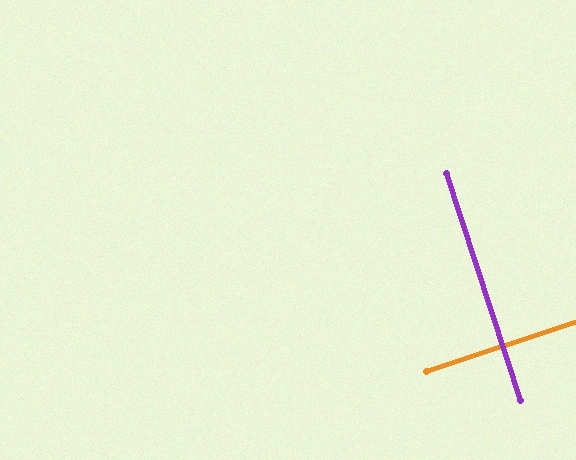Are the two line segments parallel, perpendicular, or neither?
Perpendicular — they meet at approximately 90°.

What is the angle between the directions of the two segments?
Approximately 90 degrees.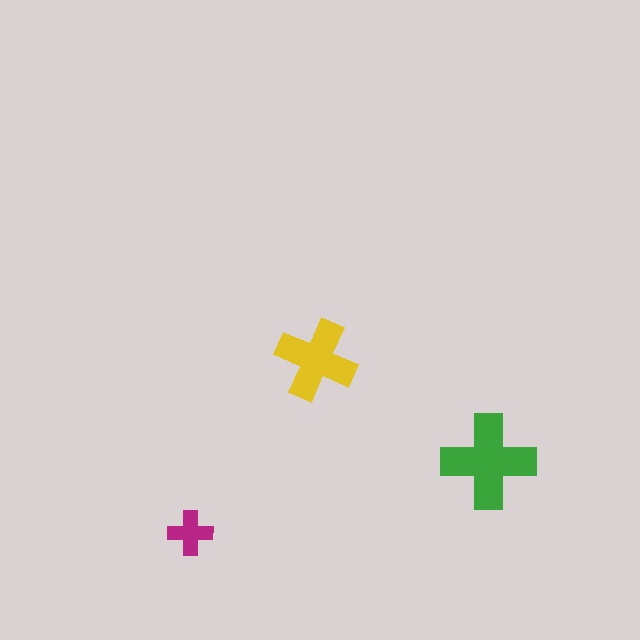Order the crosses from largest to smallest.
the green one, the yellow one, the magenta one.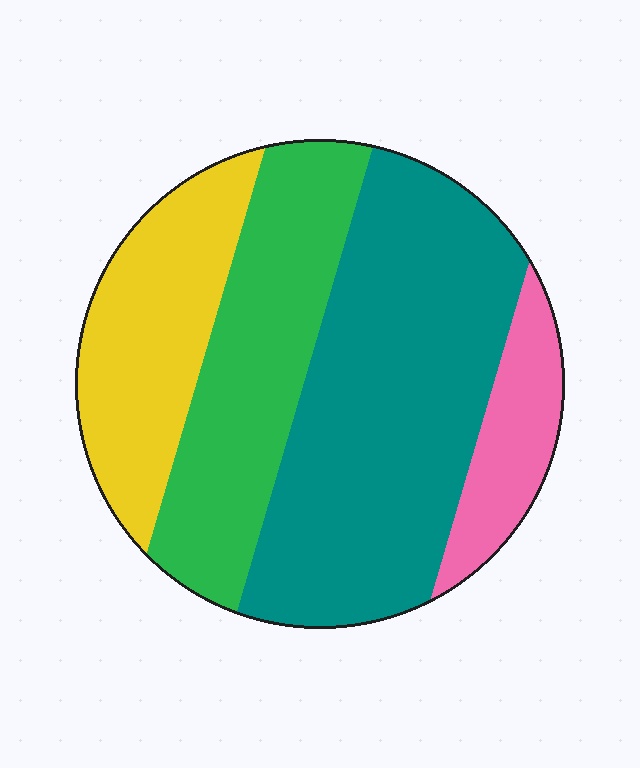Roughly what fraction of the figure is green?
Green covers around 25% of the figure.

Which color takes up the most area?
Teal, at roughly 45%.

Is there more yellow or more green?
Green.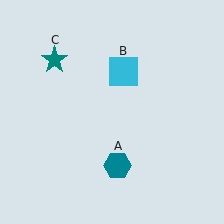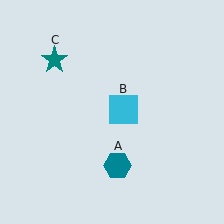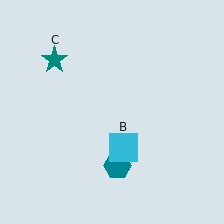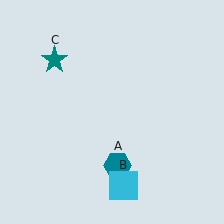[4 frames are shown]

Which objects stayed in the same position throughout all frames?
Teal hexagon (object A) and teal star (object C) remained stationary.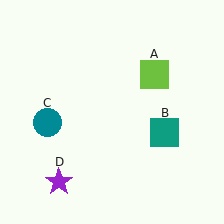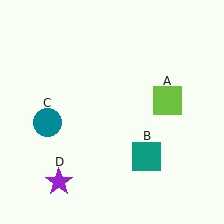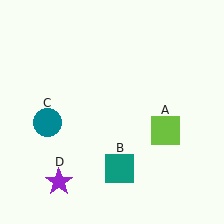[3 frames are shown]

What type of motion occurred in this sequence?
The lime square (object A), teal square (object B) rotated clockwise around the center of the scene.